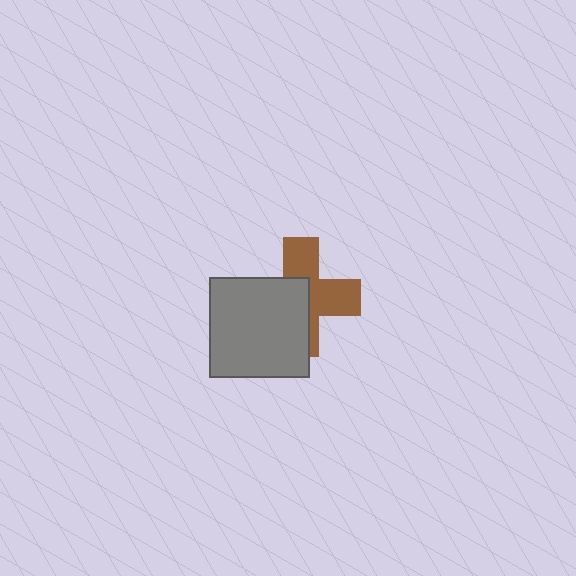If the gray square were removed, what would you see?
You would see the complete brown cross.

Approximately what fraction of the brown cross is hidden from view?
Roughly 49% of the brown cross is hidden behind the gray square.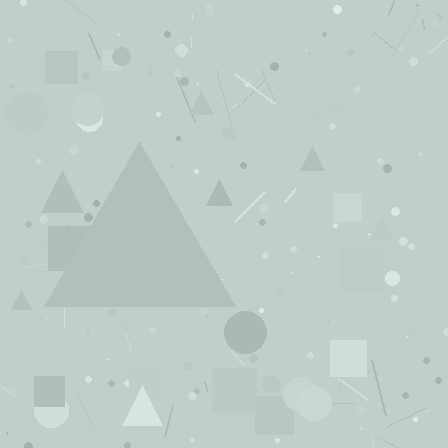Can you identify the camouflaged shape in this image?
The camouflaged shape is a triangle.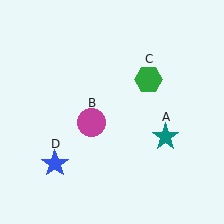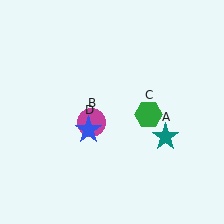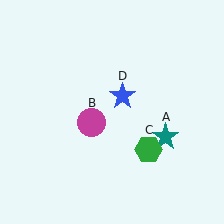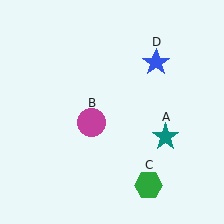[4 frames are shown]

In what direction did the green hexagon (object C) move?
The green hexagon (object C) moved down.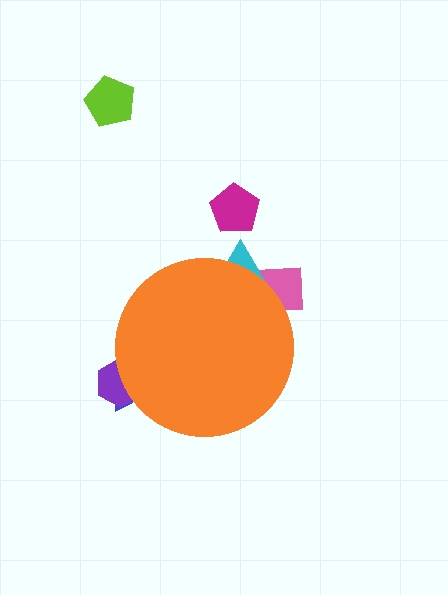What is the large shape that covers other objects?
An orange circle.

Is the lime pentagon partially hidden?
No, the lime pentagon is fully visible.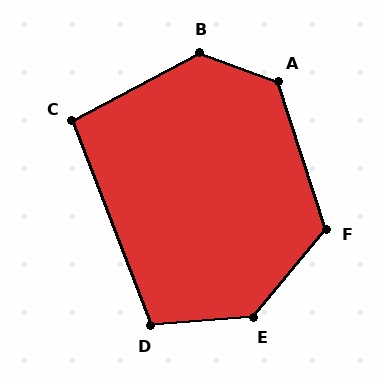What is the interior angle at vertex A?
Approximately 129 degrees (obtuse).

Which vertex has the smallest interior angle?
C, at approximately 97 degrees.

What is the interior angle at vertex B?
Approximately 131 degrees (obtuse).